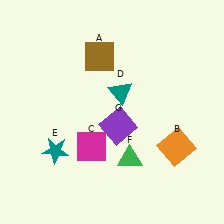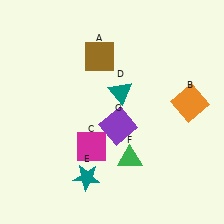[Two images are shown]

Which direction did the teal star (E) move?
The teal star (E) moved right.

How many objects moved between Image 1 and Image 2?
2 objects moved between the two images.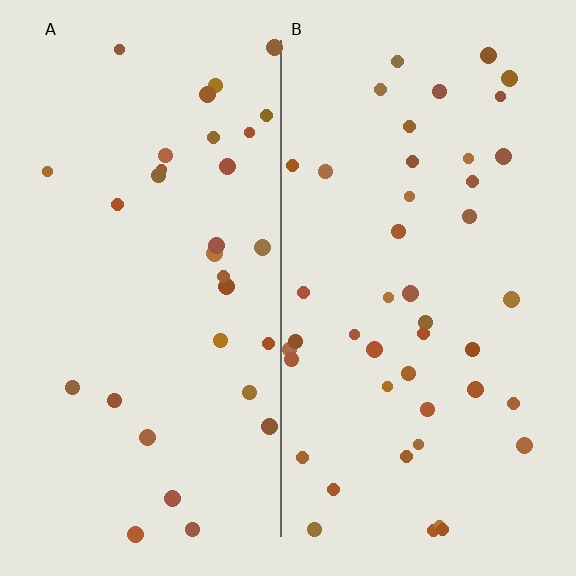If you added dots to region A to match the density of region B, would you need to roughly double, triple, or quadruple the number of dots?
Approximately double.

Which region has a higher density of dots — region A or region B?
B (the right).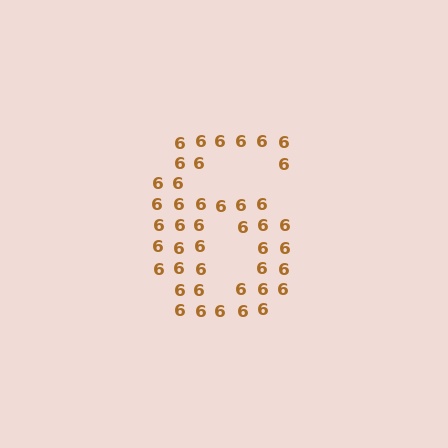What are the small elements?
The small elements are digit 6's.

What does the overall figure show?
The overall figure shows the digit 6.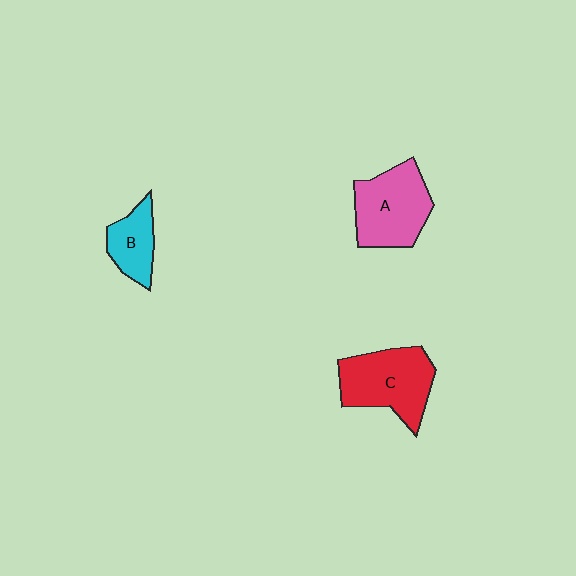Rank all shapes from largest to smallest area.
From largest to smallest: C (red), A (pink), B (cyan).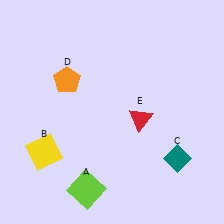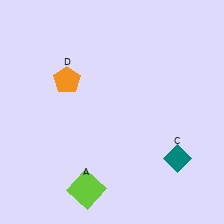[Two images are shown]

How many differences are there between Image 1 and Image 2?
There are 2 differences between the two images.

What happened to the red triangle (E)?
The red triangle (E) was removed in Image 2. It was in the bottom-right area of Image 1.